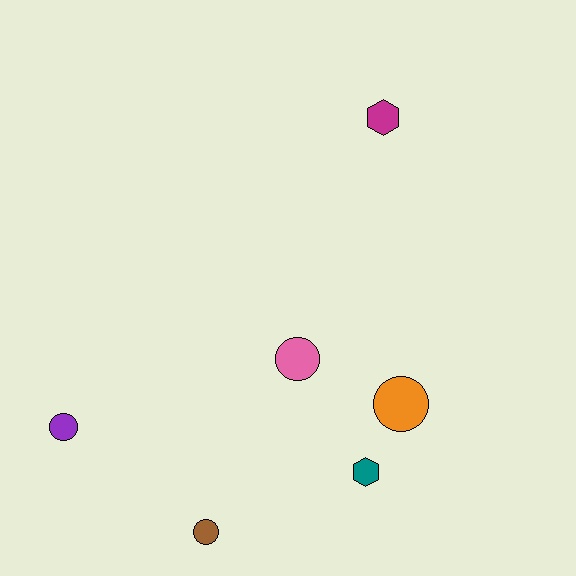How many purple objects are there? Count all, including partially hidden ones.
There is 1 purple object.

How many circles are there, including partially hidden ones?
There are 4 circles.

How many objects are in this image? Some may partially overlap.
There are 6 objects.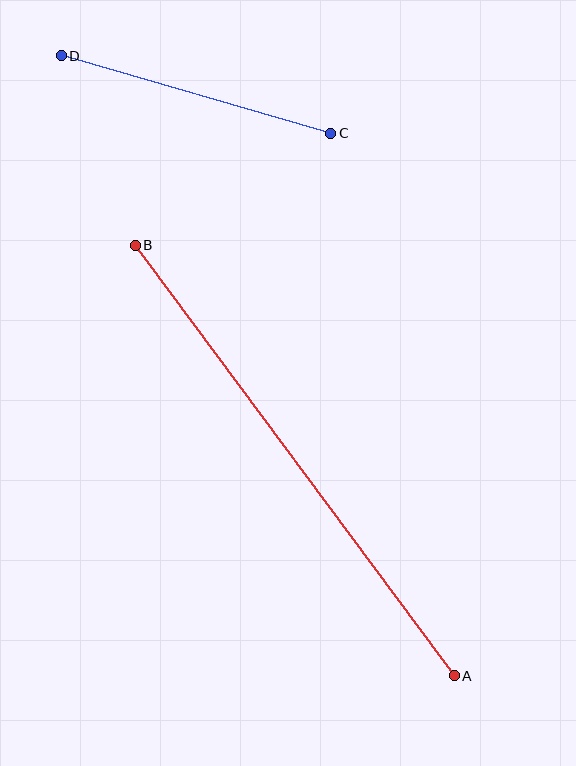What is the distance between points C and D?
The distance is approximately 280 pixels.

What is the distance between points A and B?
The distance is approximately 536 pixels.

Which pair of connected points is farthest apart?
Points A and B are farthest apart.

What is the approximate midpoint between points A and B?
The midpoint is at approximately (295, 461) pixels.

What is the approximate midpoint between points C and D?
The midpoint is at approximately (196, 95) pixels.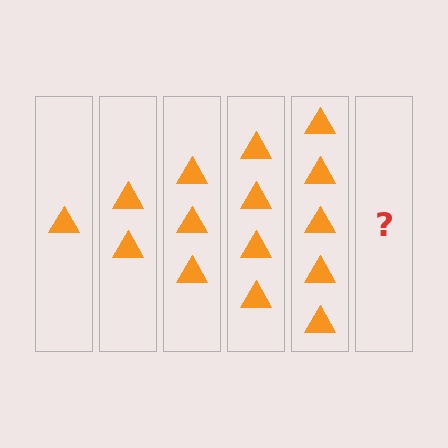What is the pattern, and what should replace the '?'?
The pattern is that each step adds one more triangle. The '?' should be 6 triangles.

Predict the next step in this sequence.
The next step is 6 triangles.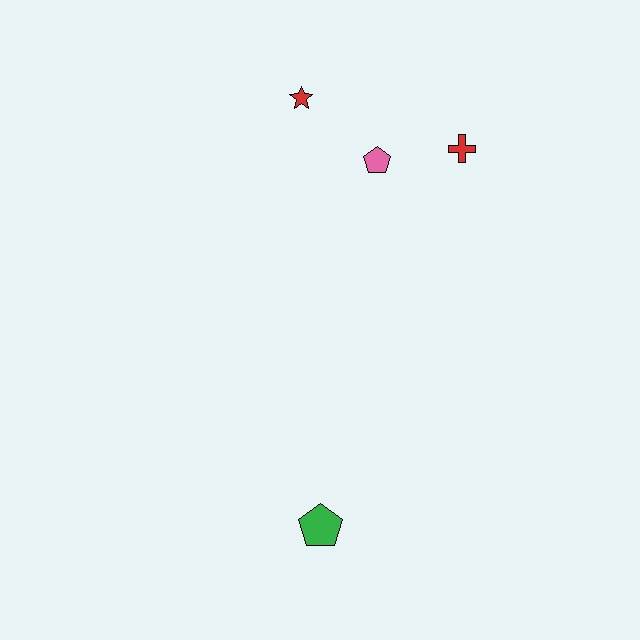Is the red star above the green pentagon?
Yes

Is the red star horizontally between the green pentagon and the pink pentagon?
No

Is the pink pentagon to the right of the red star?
Yes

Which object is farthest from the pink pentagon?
The green pentagon is farthest from the pink pentagon.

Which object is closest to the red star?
The pink pentagon is closest to the red star.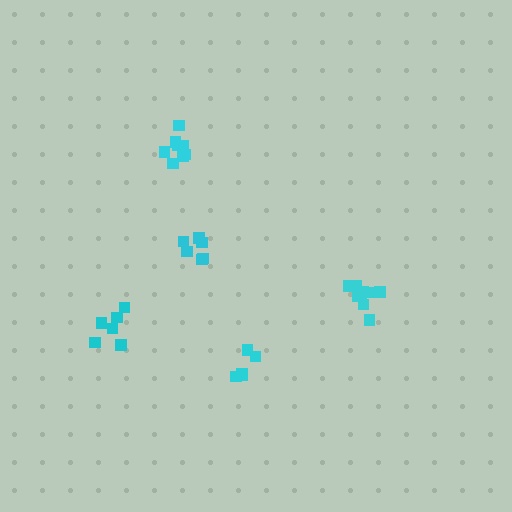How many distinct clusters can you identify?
There are 5 distinct clusters.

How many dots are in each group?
Group 1: 5 dots, Group 2: 8 dots, Group 3: 9 dots, Group 4: 6 dots, Group 5: 6 dots (34 total).